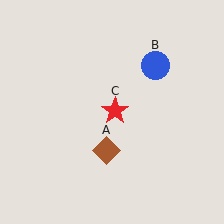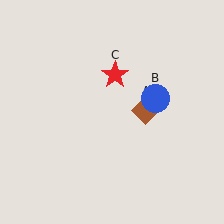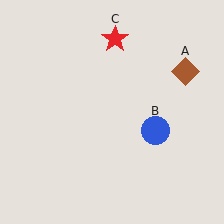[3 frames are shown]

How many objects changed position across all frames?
3 objects changed position: brown diamond (object A), blue circle (object B), red star (object C).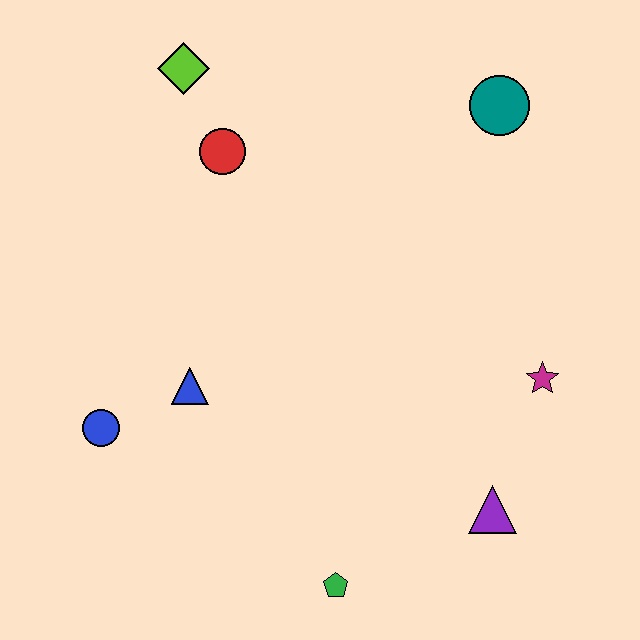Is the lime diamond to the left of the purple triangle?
Yes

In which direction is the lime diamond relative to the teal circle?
The lime diamond is to the left of the teal circle.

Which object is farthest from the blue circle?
The teal circle is farthest from the blue circle.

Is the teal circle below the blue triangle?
No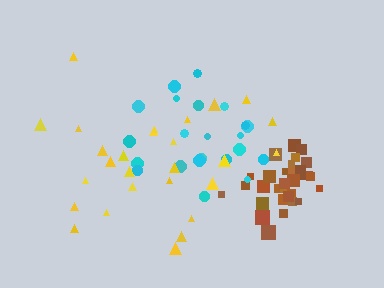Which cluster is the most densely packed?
Brown.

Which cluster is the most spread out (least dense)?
Yellow.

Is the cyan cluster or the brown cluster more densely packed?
Brown.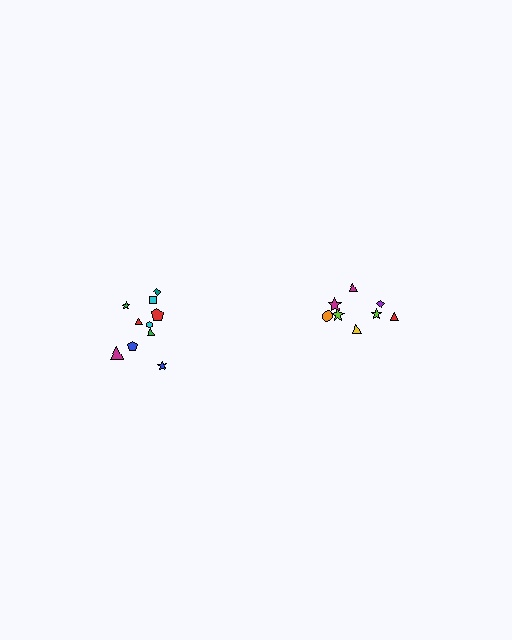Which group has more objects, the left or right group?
The left group.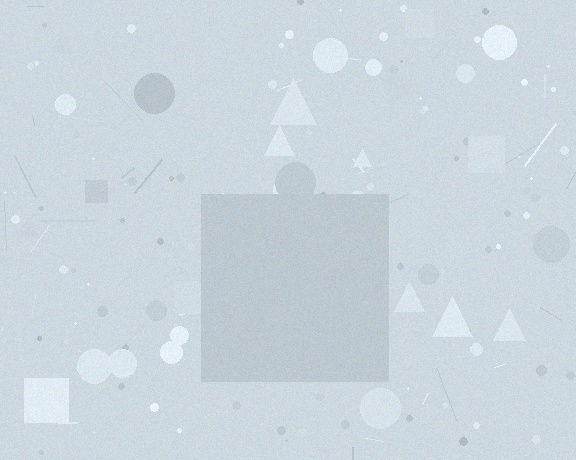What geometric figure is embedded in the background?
A square is embedded in the background.